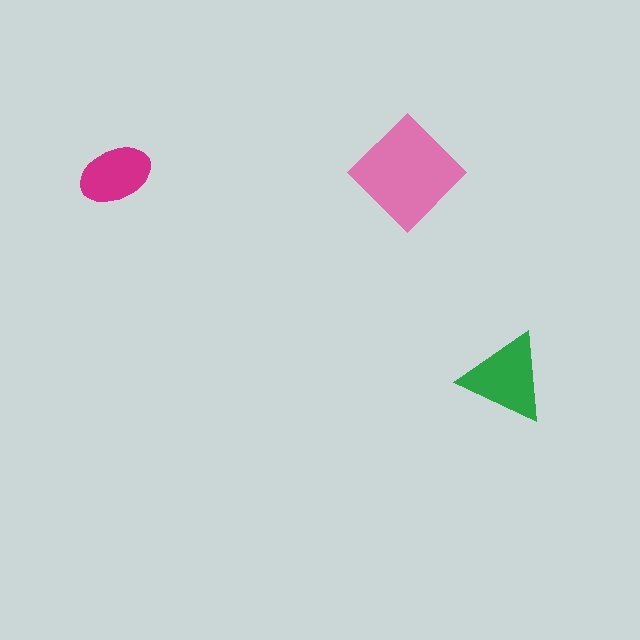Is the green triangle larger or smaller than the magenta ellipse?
Larger.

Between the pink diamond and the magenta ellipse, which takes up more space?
The pink diamond.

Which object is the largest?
The pink diamond.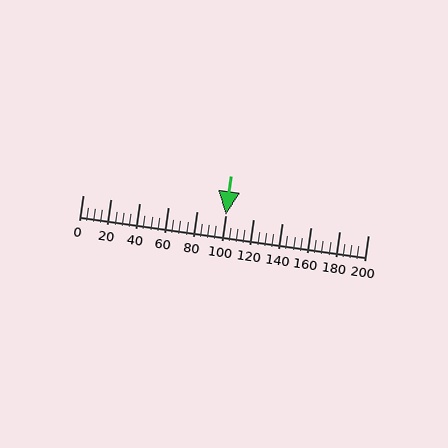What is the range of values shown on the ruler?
The ruler shows values from 0 to 200.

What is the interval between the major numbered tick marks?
The major tick marks are spaced 20 units apart.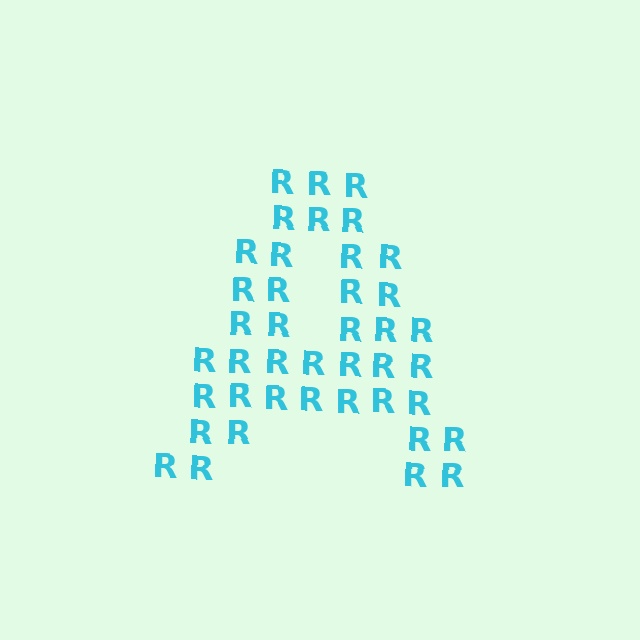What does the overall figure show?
The overall figure shows the letter A.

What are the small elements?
The small elements are letter R's.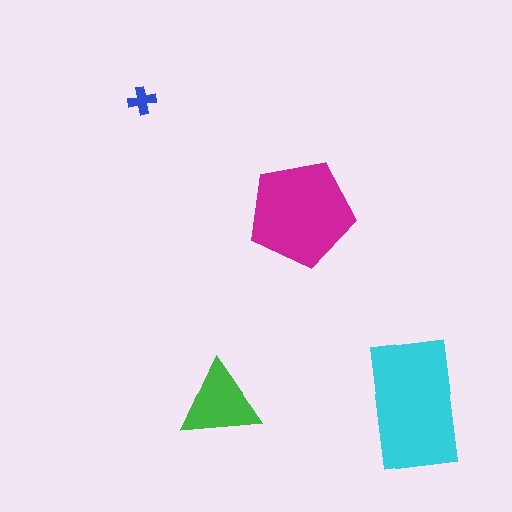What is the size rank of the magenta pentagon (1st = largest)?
2nd.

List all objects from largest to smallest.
The cyan rectangle, the magenta pentagon, the green triangle, the blue cross.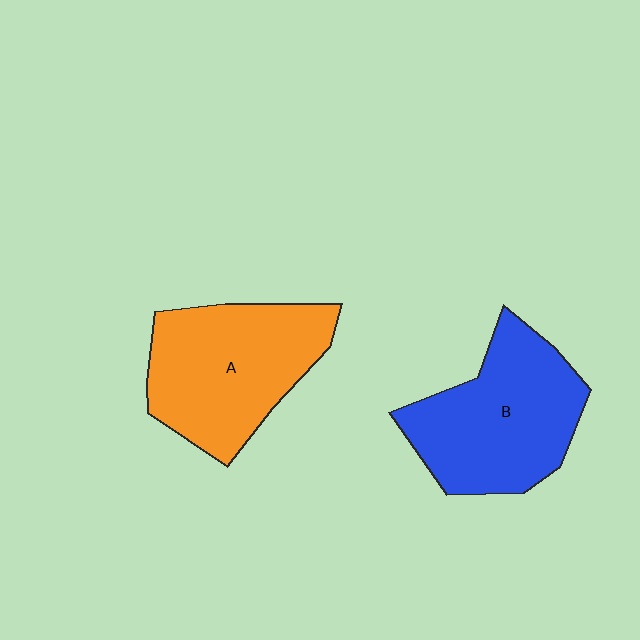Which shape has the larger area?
Shape B (blue).